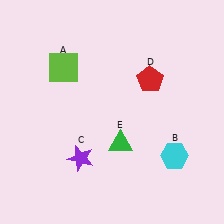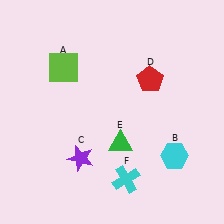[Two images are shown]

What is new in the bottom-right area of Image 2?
A cyan cross (F) was added in the bottom-right area of Image 2.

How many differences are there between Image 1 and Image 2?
There is 1 difference between the two images.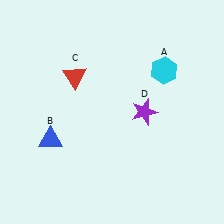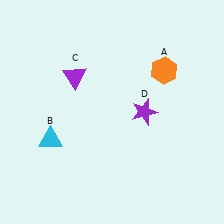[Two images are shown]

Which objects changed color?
A changed from cyan to orange. B changed from blue to cyan. C changed from red to purple.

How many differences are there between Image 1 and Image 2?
There are 3 differences between the two images.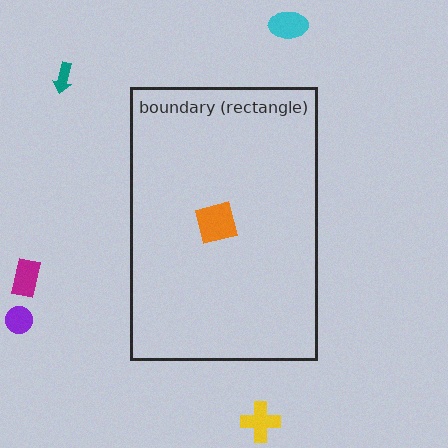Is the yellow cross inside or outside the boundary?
Outside.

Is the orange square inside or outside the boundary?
Inside.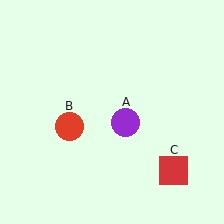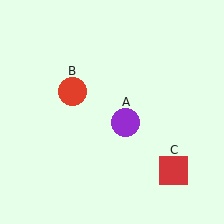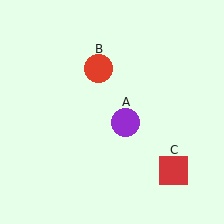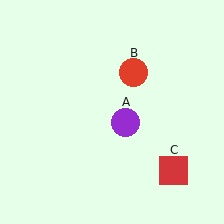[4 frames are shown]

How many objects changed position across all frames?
1 object changed position: red circle (object B).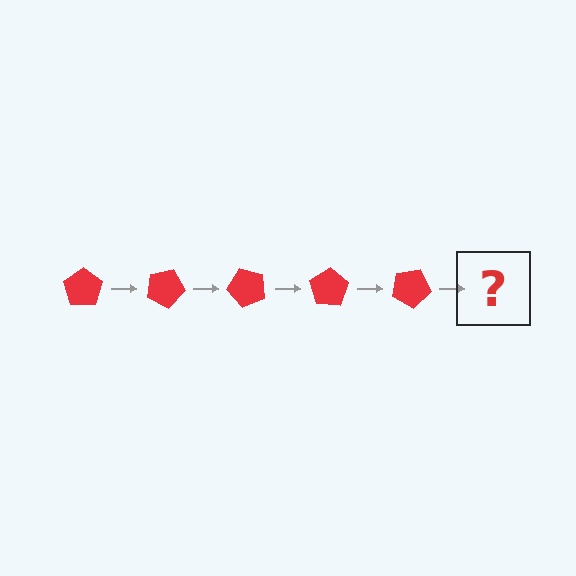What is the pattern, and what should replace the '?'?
The pattern is that the pentagon rotates 25 degrees each step. The '?' should be a red pentagon rotated 125 degrees.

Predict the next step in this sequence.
The next step is a red pentagon rotated 125 degrees.